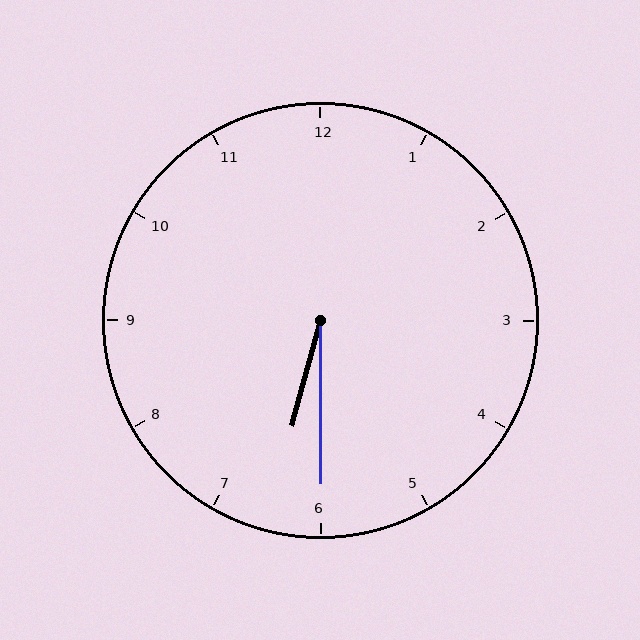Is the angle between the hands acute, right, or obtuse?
It is acute.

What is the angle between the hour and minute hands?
Approximately 15 degrees.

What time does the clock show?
6:30.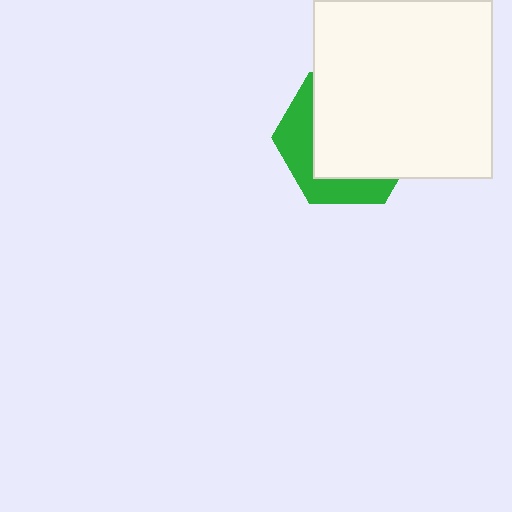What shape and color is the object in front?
The object in front is a white square.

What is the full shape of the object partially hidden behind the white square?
The partially hidden object is a green hexagon.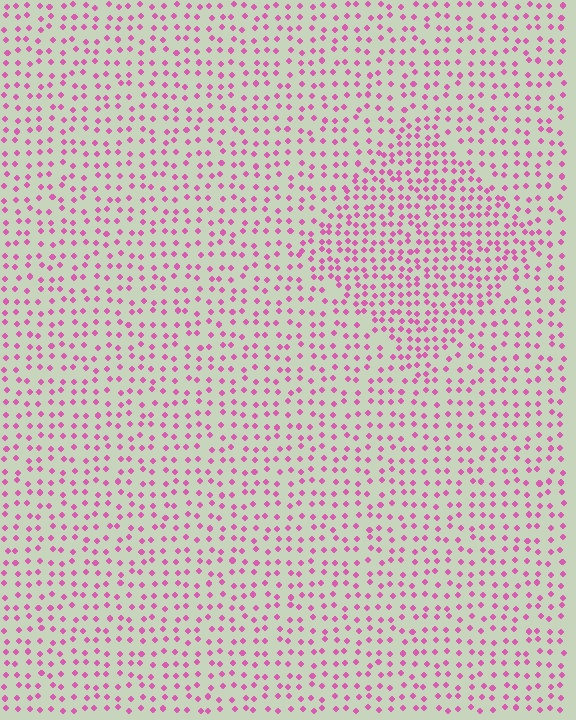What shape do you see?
I see a diamond.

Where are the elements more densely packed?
The elements are more densely packed inside the diamond boundary.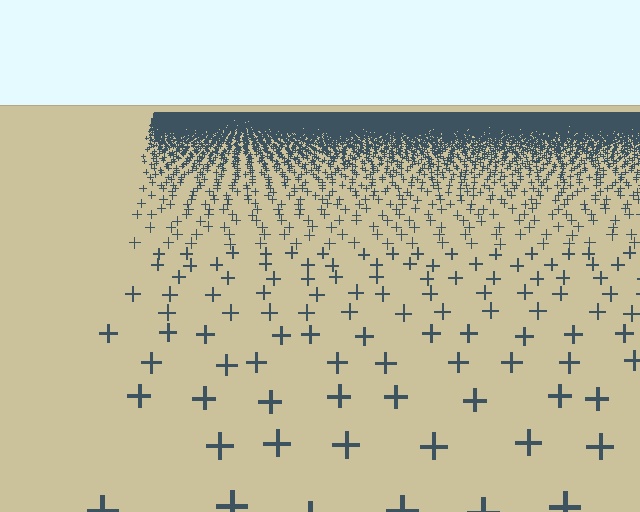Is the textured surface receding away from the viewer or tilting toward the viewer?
The surface is receding away from the viewer. Texture elements get smaller and denser toward the top.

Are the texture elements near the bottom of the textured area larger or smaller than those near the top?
Larger. Near the bottom, elements are closer to the viewer and appear at a bigger on-screen size.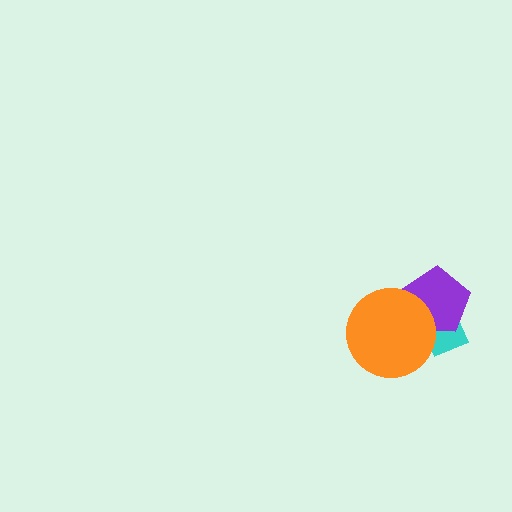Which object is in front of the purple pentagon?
The orange circle is in front of the purple pentagon.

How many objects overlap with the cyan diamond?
2 objects overlap with the cyan diamond.